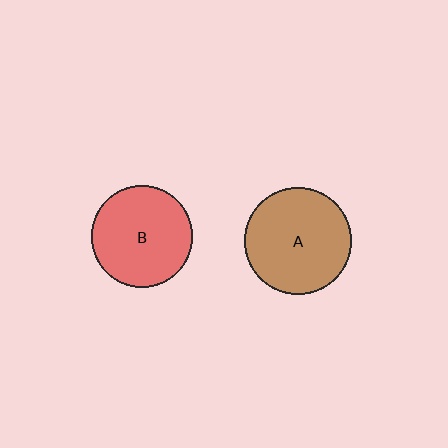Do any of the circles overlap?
No, none of the circles overlap.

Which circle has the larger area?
Circle A (brown).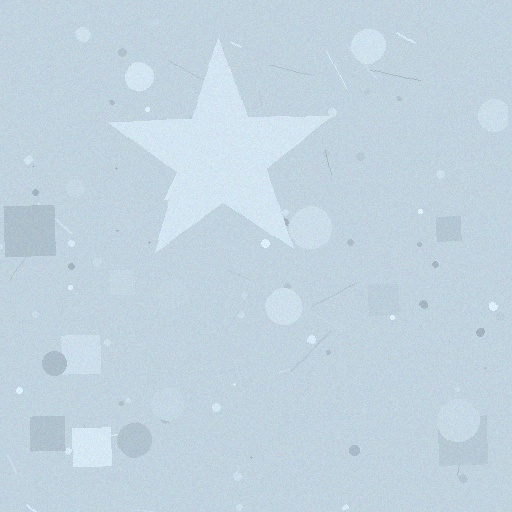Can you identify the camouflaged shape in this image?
The camouflaged shape is a star.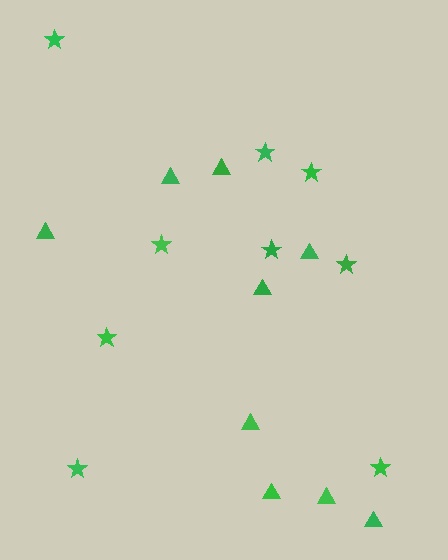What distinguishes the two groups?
There are 2 groups: one group of stars (9) and one group of triangles (9).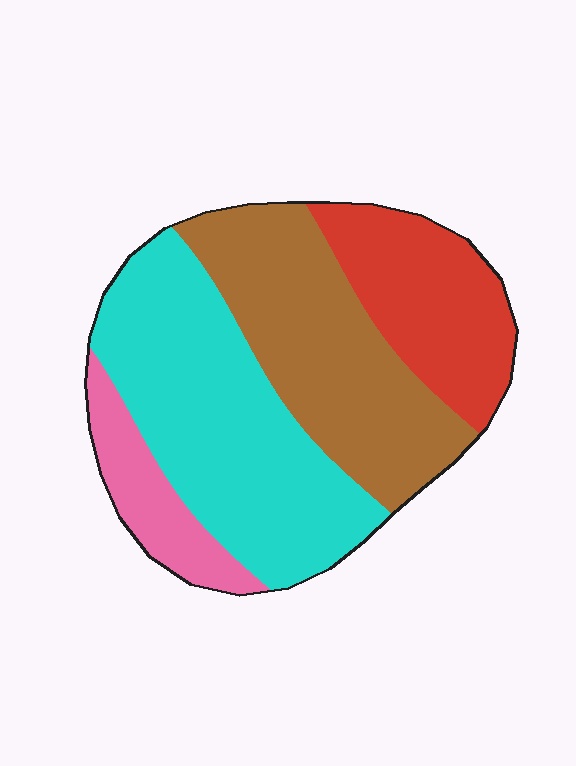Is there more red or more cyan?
Cyan.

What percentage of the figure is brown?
Brown covers 31% of the figure.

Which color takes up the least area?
Pink, at roughly 10%.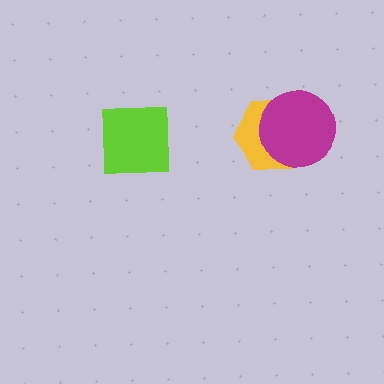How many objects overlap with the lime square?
0 objects overlap with the lime square.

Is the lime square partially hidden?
No, no other shape covers it.